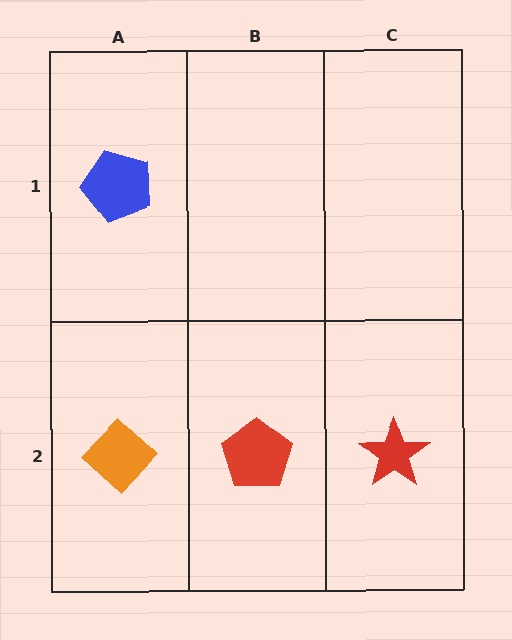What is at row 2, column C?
A red star.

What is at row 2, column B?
A red pentagon.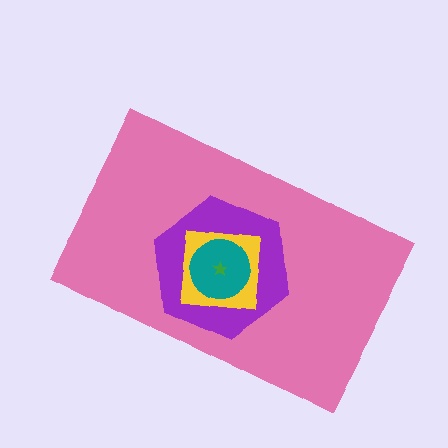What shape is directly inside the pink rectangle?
The purple hexagon.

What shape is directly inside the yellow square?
The teal circle.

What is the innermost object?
The green star.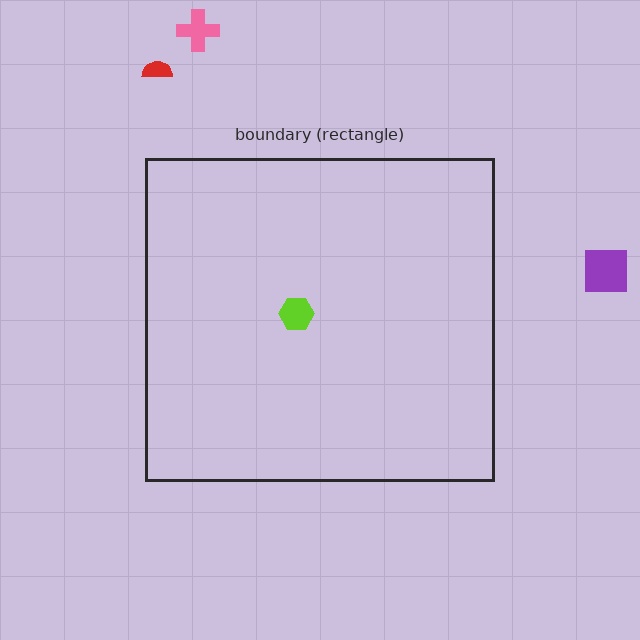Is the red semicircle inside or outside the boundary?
Outside.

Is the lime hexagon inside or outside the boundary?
Inside.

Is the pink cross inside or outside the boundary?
Outside.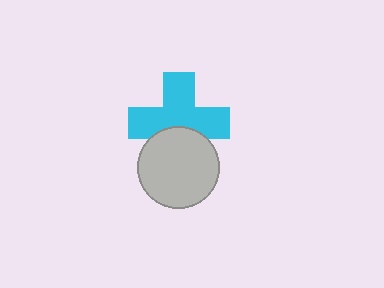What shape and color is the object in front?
The object in front is a light gray circle.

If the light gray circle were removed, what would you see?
You would see the complete cyan cross.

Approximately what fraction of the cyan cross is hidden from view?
Roughly 30% of the cyan cross is hidden behind the light gray circle.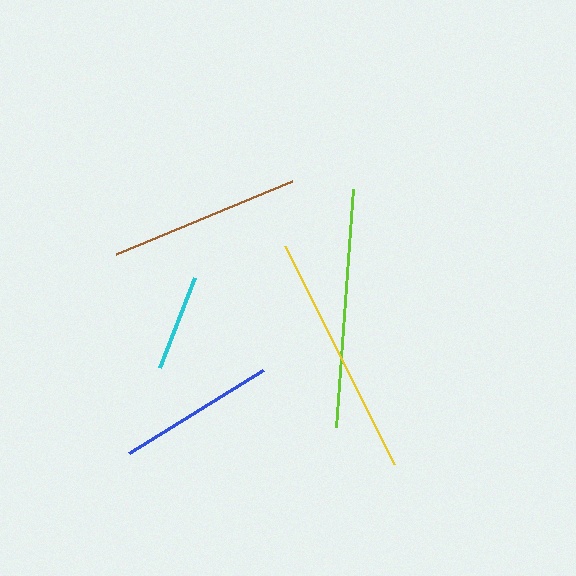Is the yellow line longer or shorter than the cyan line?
The yellow line is longer than the cyan line.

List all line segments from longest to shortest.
From longest to shortest: yellow, lime, brown, blue, cyan.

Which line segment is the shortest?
The cyan line is the shortest at approximately 96 pixels.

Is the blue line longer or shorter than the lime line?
The lime line is longer than the blue line.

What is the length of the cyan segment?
The cyan segment is approximately 96 pixels long.